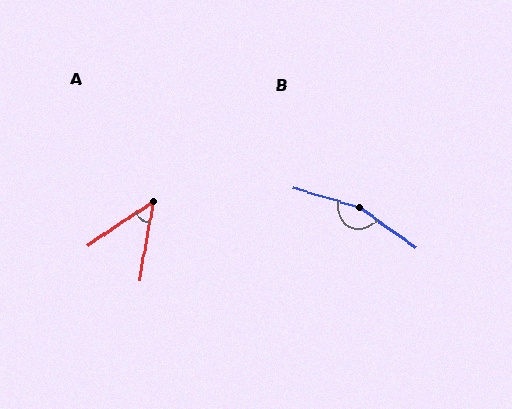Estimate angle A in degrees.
Approximately 47 degrees.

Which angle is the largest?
B, at approximately 161 degrees.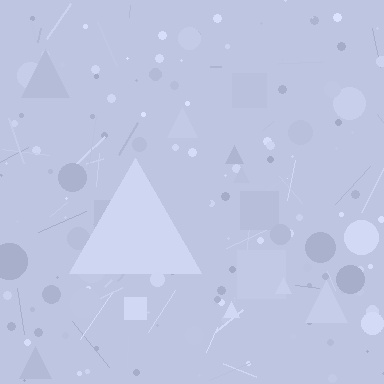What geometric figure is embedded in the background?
A triangle is embedded in the background.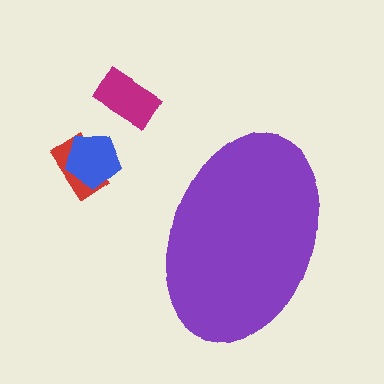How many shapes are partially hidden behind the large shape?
0 shapes are partially hidden.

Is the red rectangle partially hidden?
No, the red rectangle is fully visible.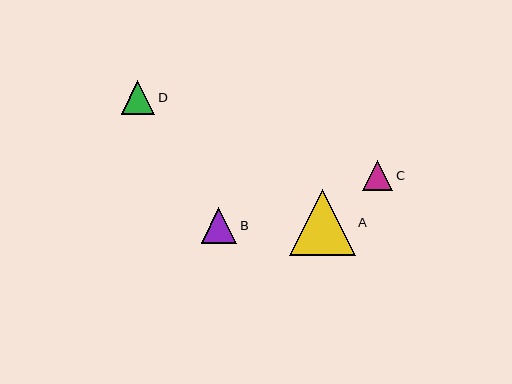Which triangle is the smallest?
Triangle C is the smallest with a size of approximately 30 pixels.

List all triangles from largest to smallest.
From largest to smallest: A, B, D, C.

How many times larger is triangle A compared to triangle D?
Triangle A is approximately 2.0 times the size of triangle D.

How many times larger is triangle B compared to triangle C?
Triangle B is approximately 1.2 times the size of triangle C.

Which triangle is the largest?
Triangle A is the largest with a size of approximately 66 pixels.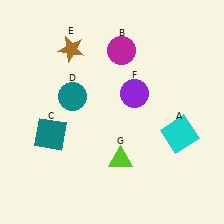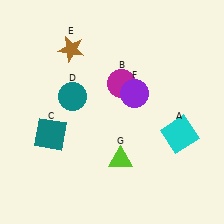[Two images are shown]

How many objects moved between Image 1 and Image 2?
1 object moved between the two images.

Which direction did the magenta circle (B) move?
The magenta circle (B) moved down.